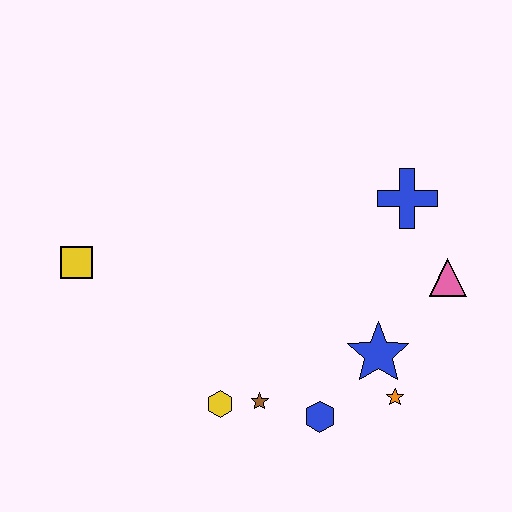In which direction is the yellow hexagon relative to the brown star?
The yellow hexagon is to the left of the brown star.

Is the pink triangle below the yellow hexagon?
No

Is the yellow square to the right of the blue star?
No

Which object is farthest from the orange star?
The yellow square is farthest from the orange star.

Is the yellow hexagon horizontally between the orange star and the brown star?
No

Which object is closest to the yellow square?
The yellow hexagon is closest to the yellow square.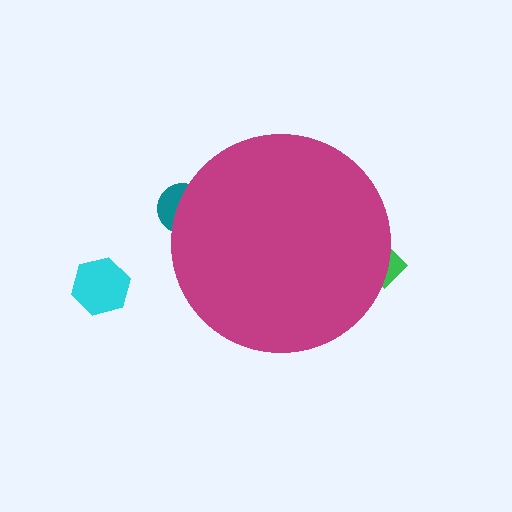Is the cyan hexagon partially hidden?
No, the cyan hexagon is fully visible.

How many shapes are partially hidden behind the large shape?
2 shapes are partially hidden.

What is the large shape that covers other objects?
A magenta circle.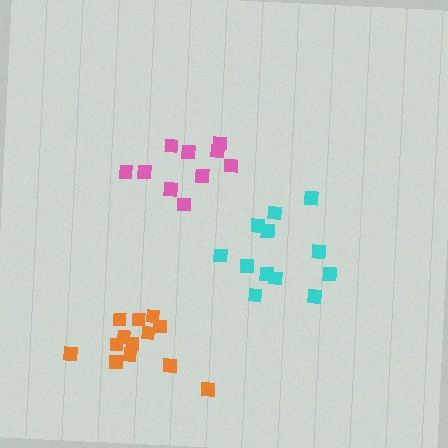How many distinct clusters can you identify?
There are 3 distinct clusters.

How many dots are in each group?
Group 1: 12 dots, Group 2: 10 dots, Group 3: 13 dots (35 total).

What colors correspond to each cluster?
The clusters are colored: cyan, pink, orange.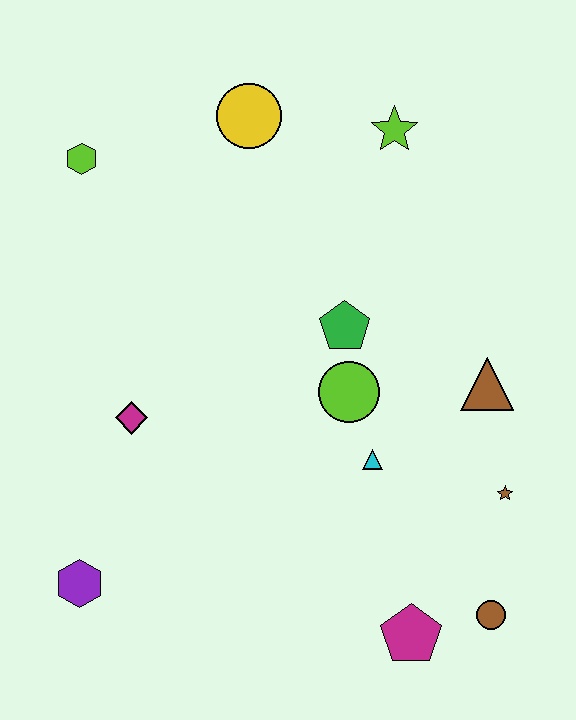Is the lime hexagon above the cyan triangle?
Yes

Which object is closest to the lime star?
The yellow circle is closest to the lime star.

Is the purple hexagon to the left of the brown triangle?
Yes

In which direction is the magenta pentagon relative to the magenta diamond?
The magenta pentagon is to the right of the magenta diamond.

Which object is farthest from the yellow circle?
The brown circle is farthest from the yellow circle.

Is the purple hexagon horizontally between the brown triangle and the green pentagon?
No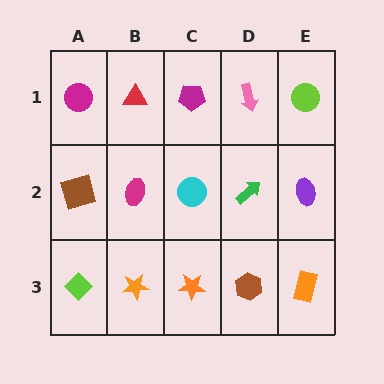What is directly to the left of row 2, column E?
A green arrow.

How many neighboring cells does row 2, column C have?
4.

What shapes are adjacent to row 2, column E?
A lime circle (row 1, column E), an orange rectangle (row 3, column E), a green arrow (row 2, column D).